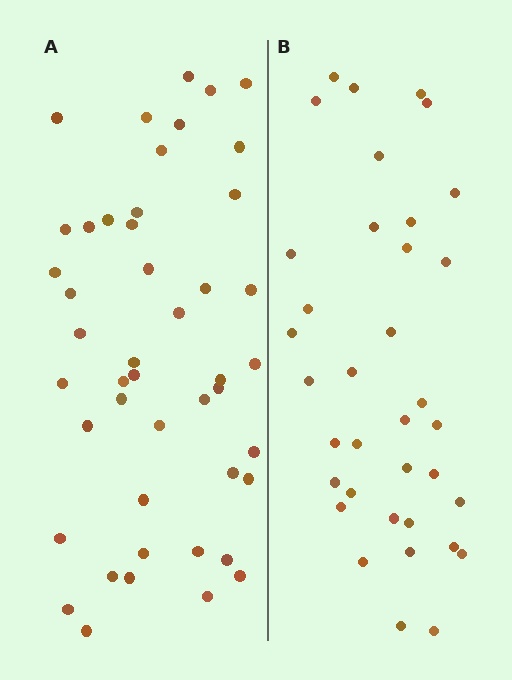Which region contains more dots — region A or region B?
Region A (the left region) has more dots.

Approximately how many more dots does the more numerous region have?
Region A has roughly 10 or so more dots than region B.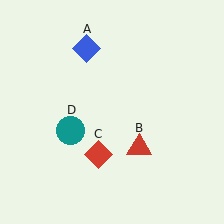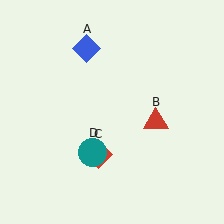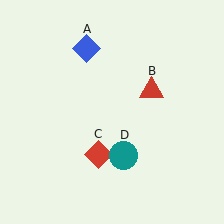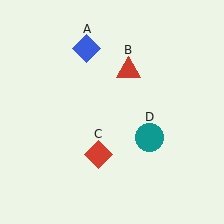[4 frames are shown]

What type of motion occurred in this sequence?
The red triangle (object B), teal circle (object D) rotated counterclockwise around the center of the scene.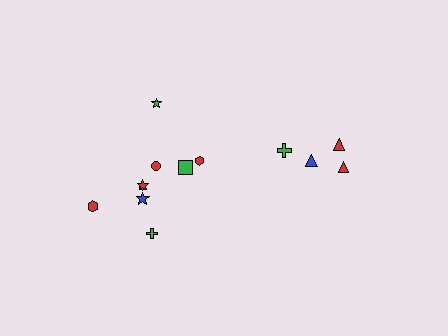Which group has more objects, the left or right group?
The left group.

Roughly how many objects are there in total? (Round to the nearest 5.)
Roughly 15 objects in total.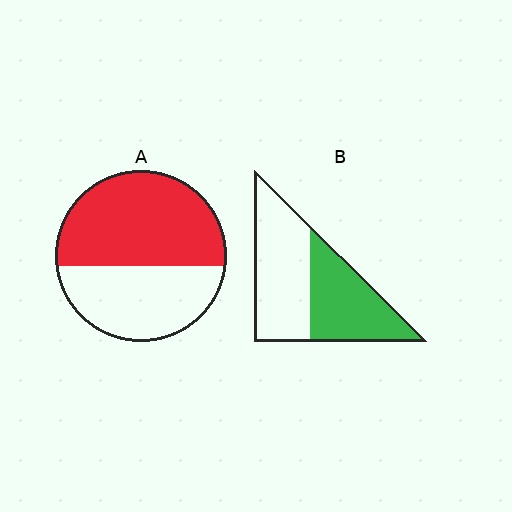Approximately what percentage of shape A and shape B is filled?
A is approximately 55% and B is approximately 45%.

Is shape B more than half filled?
No.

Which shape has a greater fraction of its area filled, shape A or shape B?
Shape A.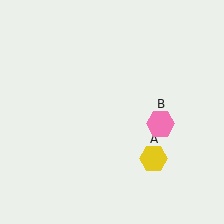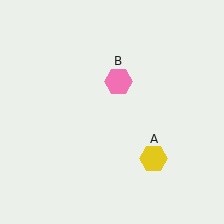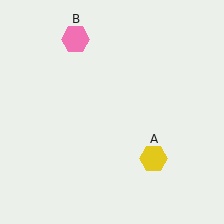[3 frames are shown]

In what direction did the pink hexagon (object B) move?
The pink hexagon (object B) moved up and to the left.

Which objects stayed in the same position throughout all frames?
Yellow hexagon (object A) remained stationary.